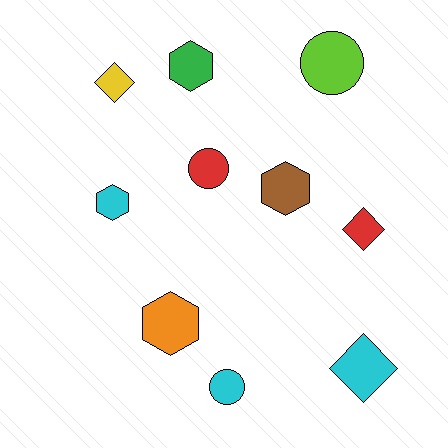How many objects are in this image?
There are 10 objects.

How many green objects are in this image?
There is 1 green object.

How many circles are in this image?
There are 3 circles.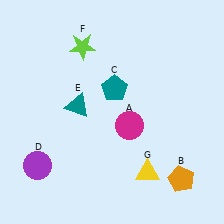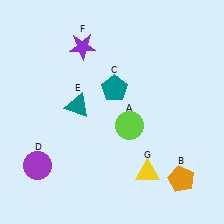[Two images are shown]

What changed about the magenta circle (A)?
In Image 1, A is magenta. In Image 2, it changed to lime.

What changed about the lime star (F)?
In Image 1, F is lime. In Image 2, it changed to purple.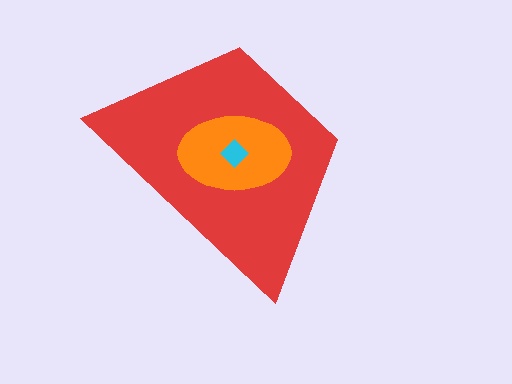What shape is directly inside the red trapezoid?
The orange ellipse.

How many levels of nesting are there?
3.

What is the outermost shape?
The red trapezoid.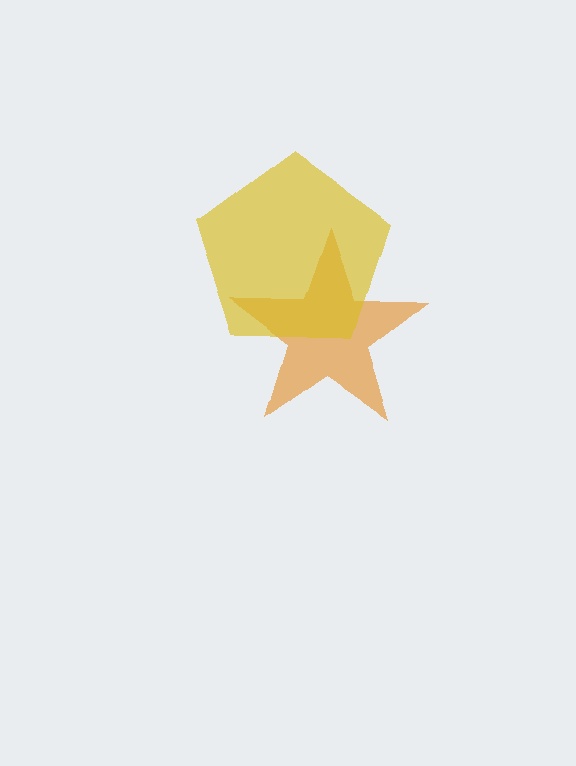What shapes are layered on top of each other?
The layered shapes are: an orange star, a yellow pentagon.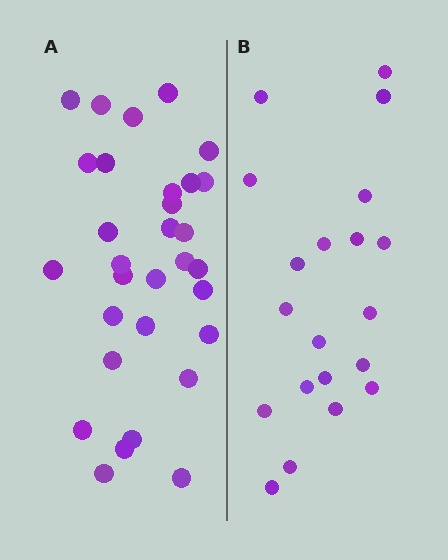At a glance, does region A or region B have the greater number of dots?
Region A (the left region) has more dots.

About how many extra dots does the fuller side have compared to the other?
Region A has roughly 12 or so more dots than region B.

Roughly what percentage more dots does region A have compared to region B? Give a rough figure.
About 55% more.